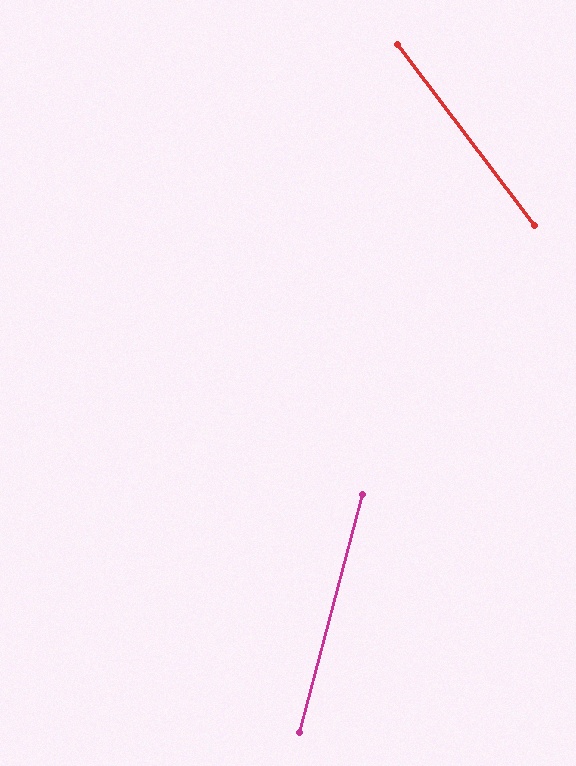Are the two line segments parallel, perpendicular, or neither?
Neither parallel nor perpendicular — they differ by about 52°.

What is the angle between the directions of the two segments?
Approximately 52 degrees.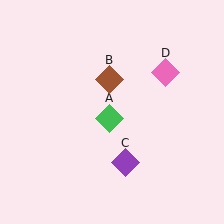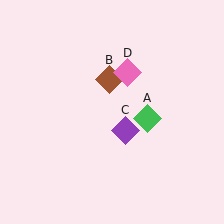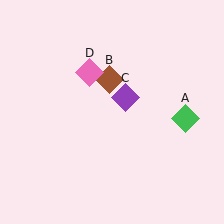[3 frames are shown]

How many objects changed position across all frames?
3 objects changed position: green diamond (object A), purple diamond (object C), pink diamond (object D).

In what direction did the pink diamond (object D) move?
The pink diamond (object D) moved left.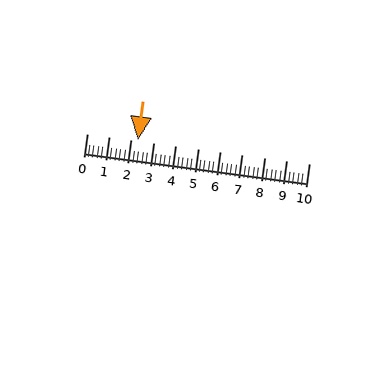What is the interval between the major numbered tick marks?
The major tick marks are spaced 1 units apart.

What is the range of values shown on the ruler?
The ruler shows values from 0 to 10.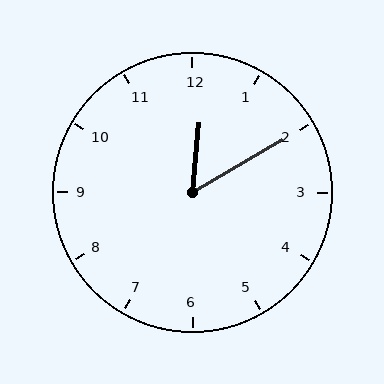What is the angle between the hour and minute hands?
Approximately 55 degrees.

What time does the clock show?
12:10.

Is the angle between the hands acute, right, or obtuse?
It is acute.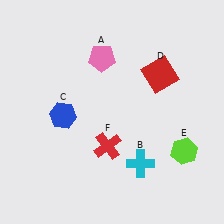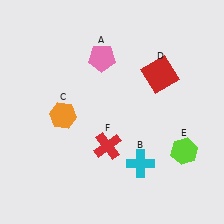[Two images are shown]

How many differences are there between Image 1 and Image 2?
There is 1 difference between the two images.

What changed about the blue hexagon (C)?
In Image 1, C is blue. In Image 2, it changed to orange.